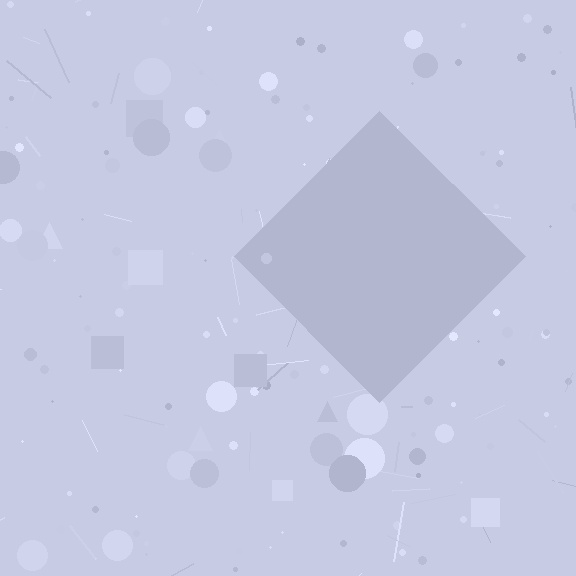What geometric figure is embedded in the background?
A diamond is embedded in the background.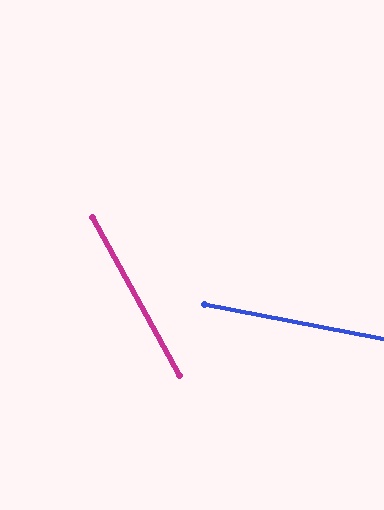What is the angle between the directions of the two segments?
Approximately 50 degrees.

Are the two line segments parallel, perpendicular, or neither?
Neither parallel nor perpendicular — they differ by about 50°.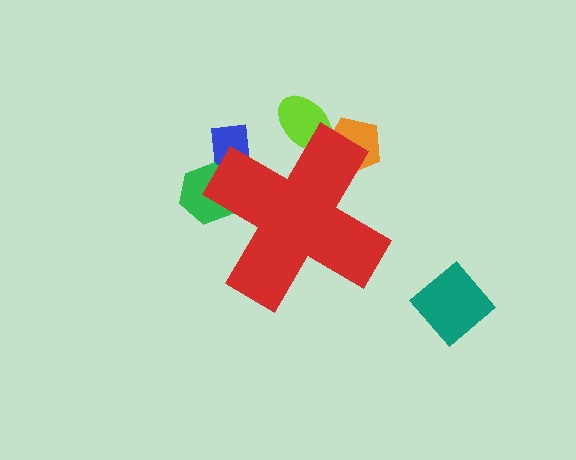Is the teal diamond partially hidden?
No, the teal diamond is fully visible.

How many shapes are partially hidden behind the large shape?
4 shapes are partially hidden.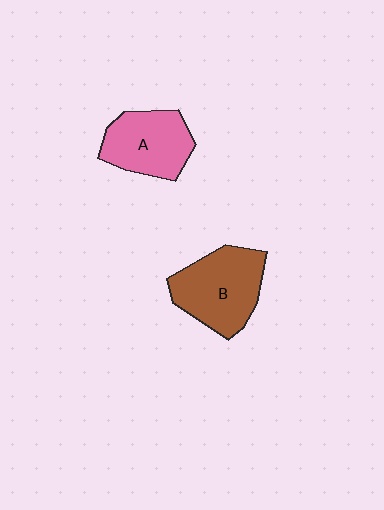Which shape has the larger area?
Shape B (brown).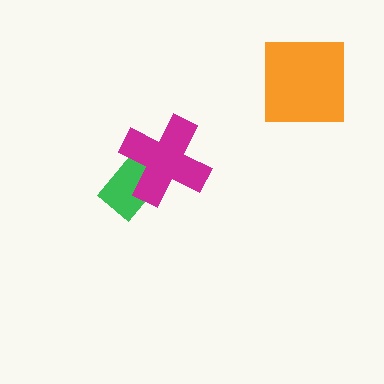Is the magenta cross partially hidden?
No, no other shape covers it.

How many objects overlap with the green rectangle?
1 object overlaps with the green rectangle.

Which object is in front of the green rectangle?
The magenta cross is in front of the green rectangle.